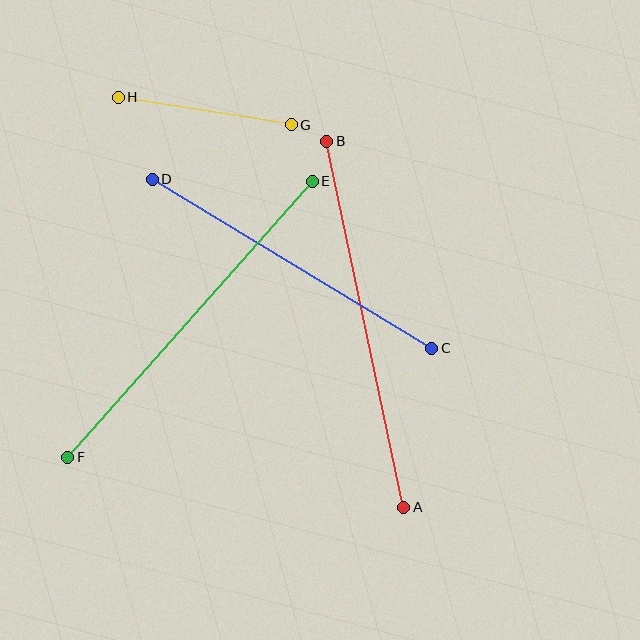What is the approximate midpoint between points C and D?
The midpoint is at approximately (292, 264) pixels.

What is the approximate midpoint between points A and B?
The midpoint is at approximately (365, 324) pixels.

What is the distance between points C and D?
The distance is approximately 327 pixels.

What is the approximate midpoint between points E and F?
The midpoint is at approximately (190, 319) pixels.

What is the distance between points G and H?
The distance is approximately 175 pixels.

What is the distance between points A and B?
The distance is approximately 374 pixels.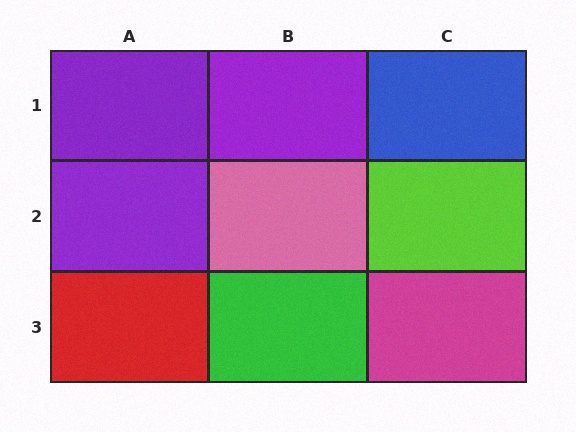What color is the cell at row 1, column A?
Purple.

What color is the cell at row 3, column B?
Green.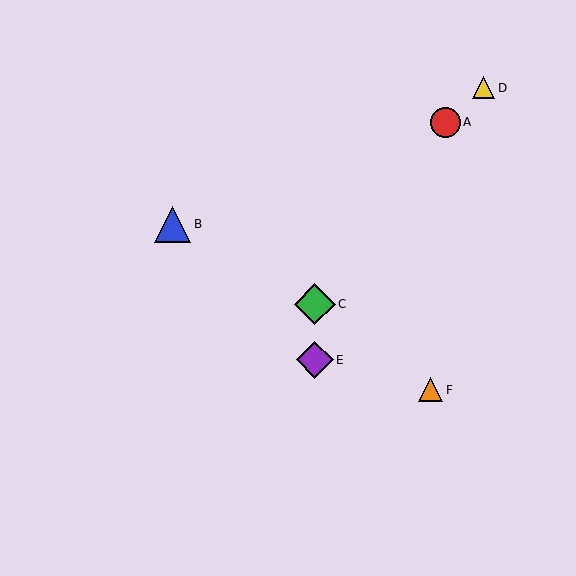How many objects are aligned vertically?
2 objects (C, E) are aligned vertically.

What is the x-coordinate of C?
Object C is at x≈315.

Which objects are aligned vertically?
Objects C, E are aligned vertically.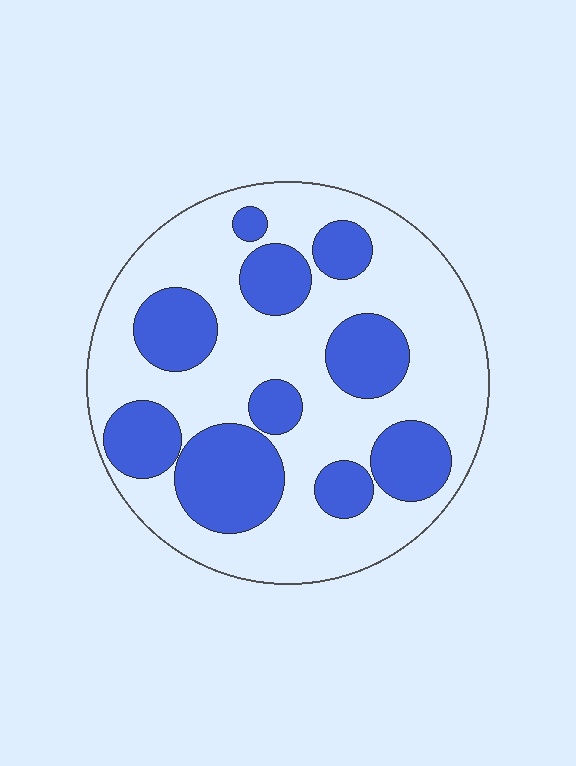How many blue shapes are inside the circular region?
10.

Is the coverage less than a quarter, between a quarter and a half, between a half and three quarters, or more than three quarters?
Between a quarter and a half.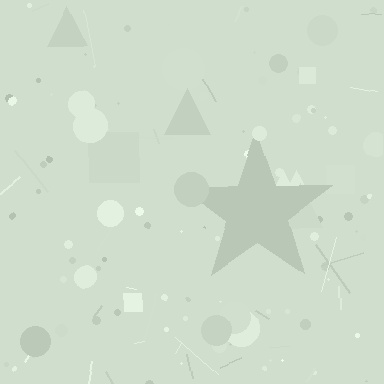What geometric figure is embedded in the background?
A star is embedded in the background.